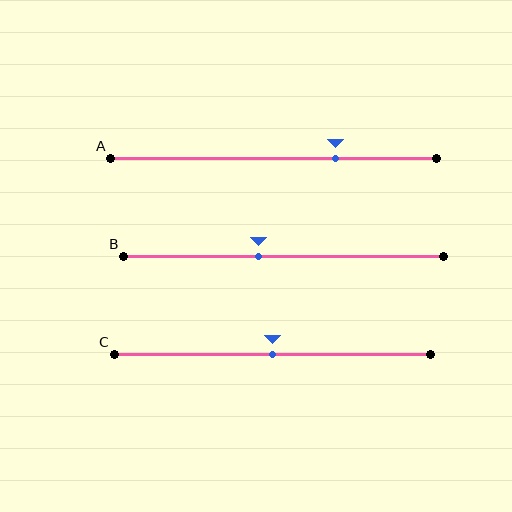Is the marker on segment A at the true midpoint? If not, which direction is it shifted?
No, the marker on segment A is shifted to the right by about 19% of the segment length.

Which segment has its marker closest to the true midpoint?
Segment C has its marker closest to the true midpoint.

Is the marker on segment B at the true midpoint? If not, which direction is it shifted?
No, the marker on segment B is shifted to the left by about 8% of the segment length.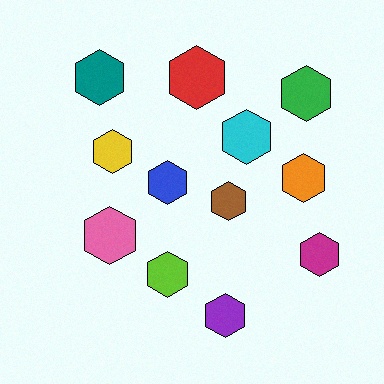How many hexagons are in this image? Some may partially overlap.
There are 12 hexagons.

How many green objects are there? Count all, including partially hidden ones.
There is 1 green object.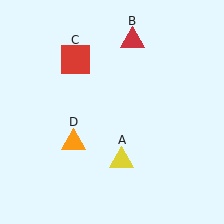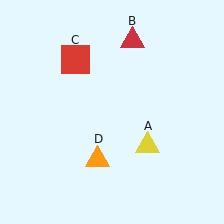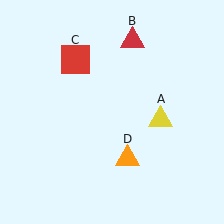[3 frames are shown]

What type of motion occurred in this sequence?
The yellow triangle (object A), orange triangle (object D) rotated counterclockwise around the center of the scene.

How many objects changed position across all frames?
2 objects changed position: yellow triangle (object A), orange triangle (object D).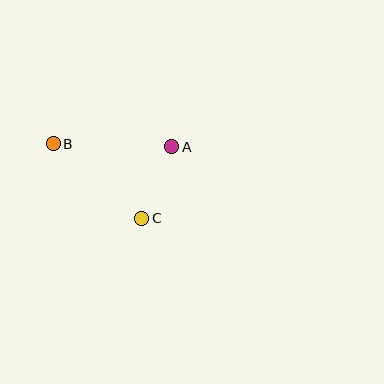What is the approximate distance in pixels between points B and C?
The distance between B and C is approximately 116 pixels.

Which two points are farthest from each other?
Points A and B are farthest from each other.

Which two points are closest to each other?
Points A and C are closest to each other.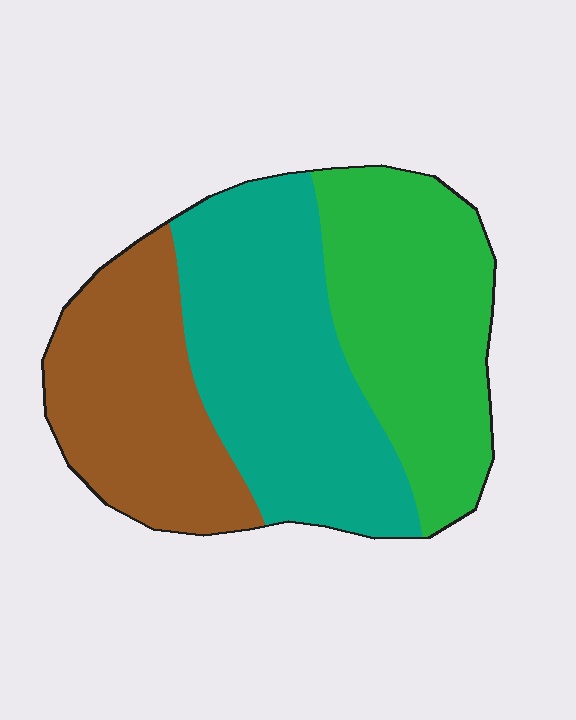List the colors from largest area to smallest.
From largest to smallest: teal, green, brown.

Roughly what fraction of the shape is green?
Green covers about 35% of the shape.